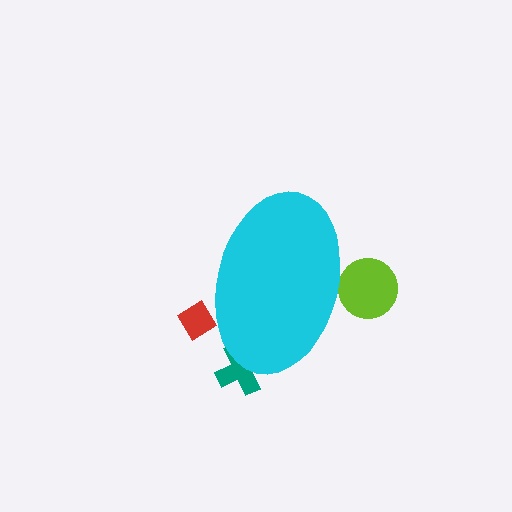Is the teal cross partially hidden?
Yes, the teal cross is partially hidden behind the cyan ellipse.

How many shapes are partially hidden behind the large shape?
3 shapes are partially hidden.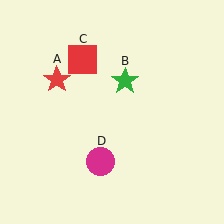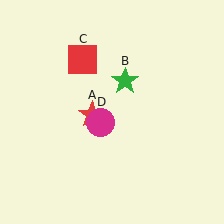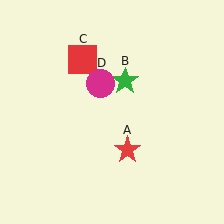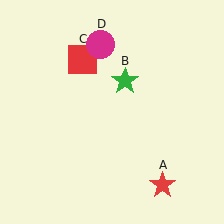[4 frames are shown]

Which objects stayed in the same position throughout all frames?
Green star (object B) and red square (object C) remained stationary.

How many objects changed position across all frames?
2 objects changed position: red star (object A), magenta circle (object D).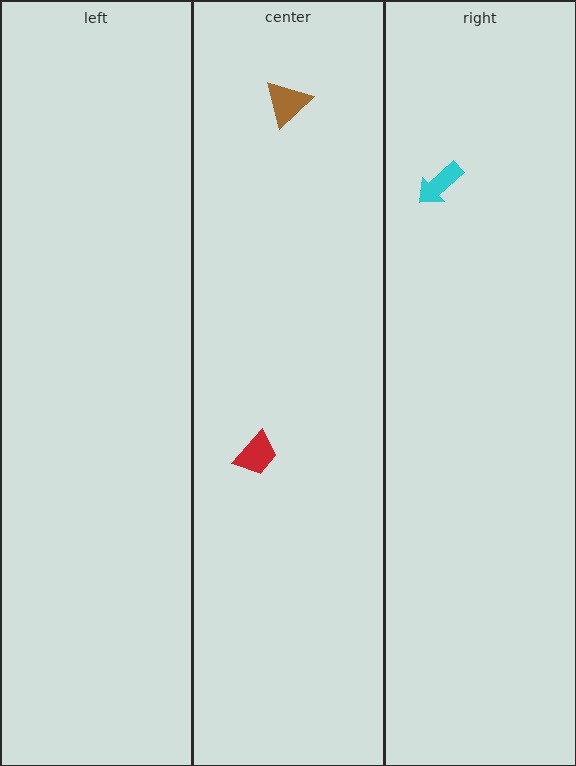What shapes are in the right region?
The cyan arrow.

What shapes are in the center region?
The brown triangle, the red trapezoid.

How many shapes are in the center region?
2.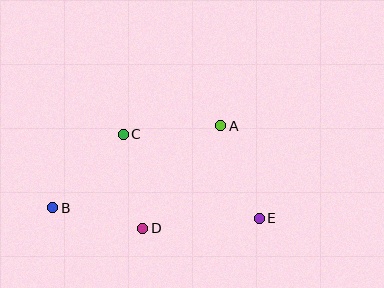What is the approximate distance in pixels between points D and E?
The distance between D and E is approximately 117 pixels.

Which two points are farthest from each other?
Points B and E are farthest from each other.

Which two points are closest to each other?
Points B and D are closest to each other.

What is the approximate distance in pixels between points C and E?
The distance between C and E is approximately 160 pixels.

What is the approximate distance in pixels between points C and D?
The distance between C and D is approximately 96 pixels.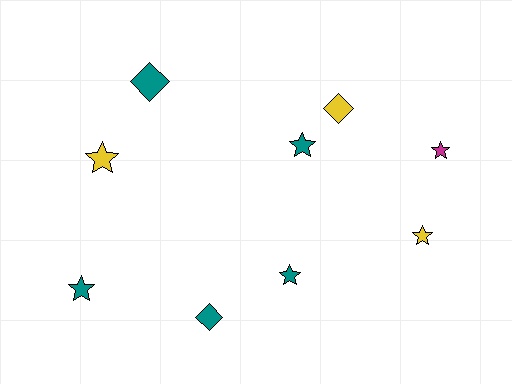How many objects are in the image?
There are 9 objects.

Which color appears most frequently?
Teal, with 5 objects.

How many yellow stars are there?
There are 2 yellow stars.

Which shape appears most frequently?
Star, with 6 objects.